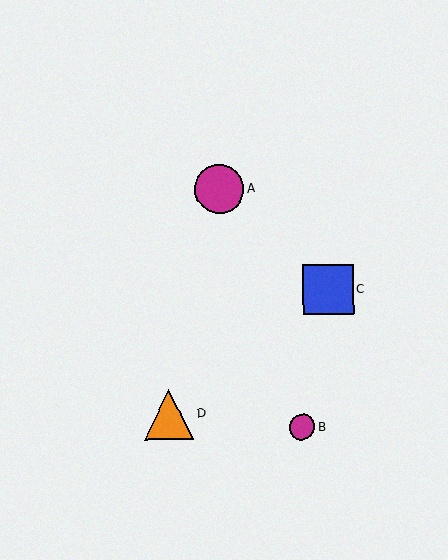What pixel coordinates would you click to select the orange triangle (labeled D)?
Click at (169, 415) to select the orange triangle D.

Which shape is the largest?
The blue square (labeled C) is the largest.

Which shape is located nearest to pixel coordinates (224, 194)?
The magenta circle (labeled A) at (219, 189) is nearest to that location.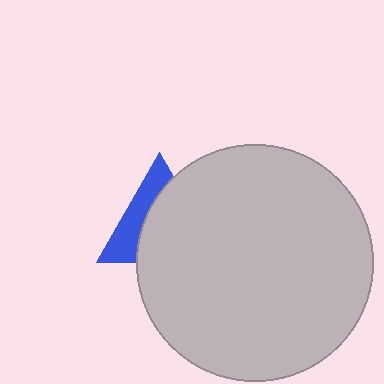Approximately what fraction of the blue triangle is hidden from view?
Roughly 62% of the blue triangle is hidden behind the light gray circle.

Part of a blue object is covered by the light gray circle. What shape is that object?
It is a triangle.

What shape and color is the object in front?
The object in front is a light gray circle.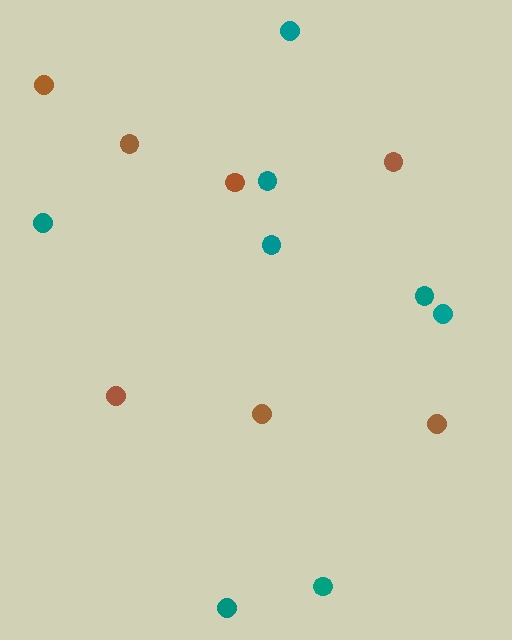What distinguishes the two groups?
There are 2 groups: one group of brown circles (7) and one group of teal circles (8).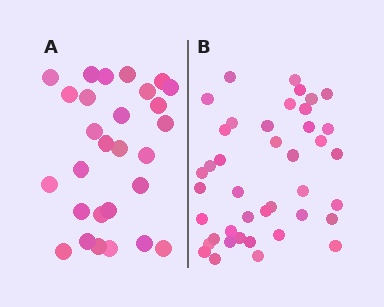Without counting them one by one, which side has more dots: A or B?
Region B (the right region) has more dots.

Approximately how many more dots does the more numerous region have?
Region B has approximately 15 more dots than region A.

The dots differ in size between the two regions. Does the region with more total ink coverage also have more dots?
No. Region A has more total ink coverage because its dots are larger, but region B actually contains more individual dots. Total area can be misleading — the number of items is what matters here.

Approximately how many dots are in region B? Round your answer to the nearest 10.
About 40 dots. (The exact count is 41, which rounds to 40.)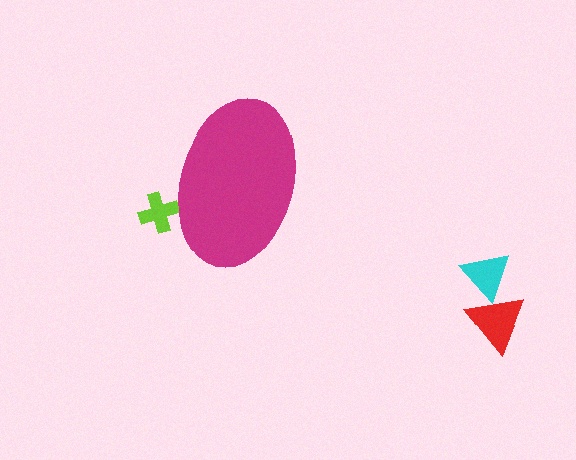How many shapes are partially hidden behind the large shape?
1 shape is partially hidden.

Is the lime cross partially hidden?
Yes, the lime cross is partially hidden behind the magenta ellipse.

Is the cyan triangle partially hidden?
No, the cyan triangle is fully visible.